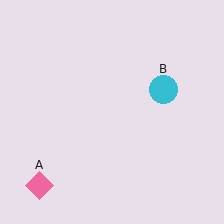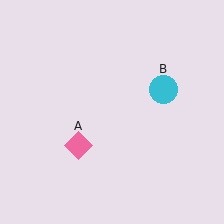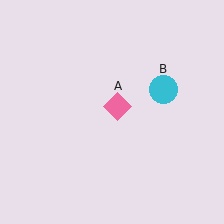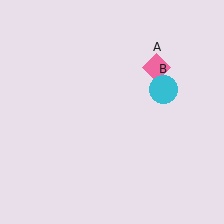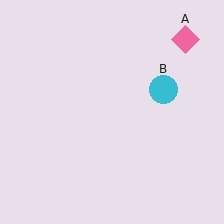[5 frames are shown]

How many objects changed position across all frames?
1 object changed position: pink diamond (object A).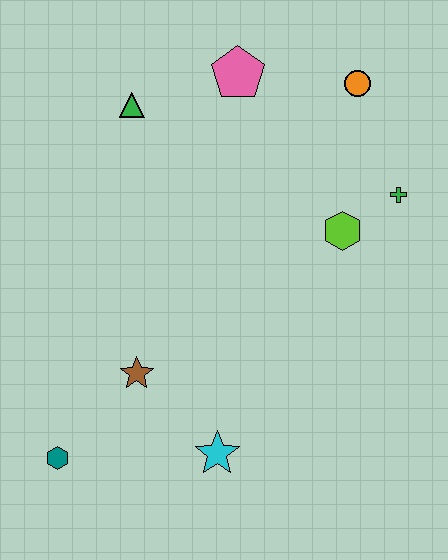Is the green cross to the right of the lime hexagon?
Yes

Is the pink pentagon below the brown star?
No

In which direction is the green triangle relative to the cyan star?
The green triangle is above the cyan star.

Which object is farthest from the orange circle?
The teal hexagon is farthest from the orange circle.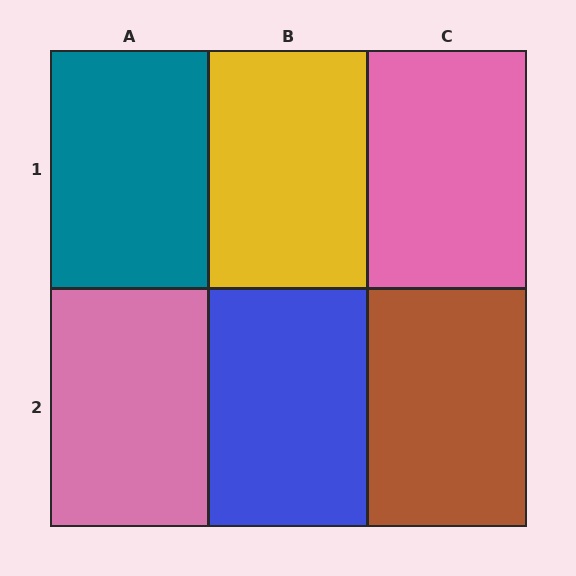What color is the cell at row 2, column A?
Pink.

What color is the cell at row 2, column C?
Brown.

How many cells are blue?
1 cell is blue.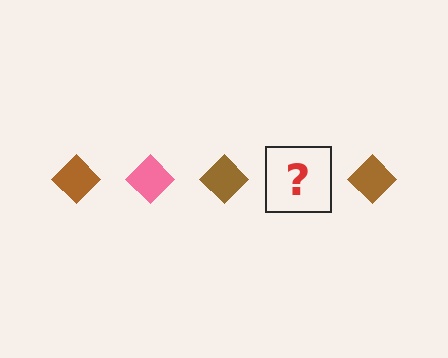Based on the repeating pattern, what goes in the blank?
The blank should be a pink diamond.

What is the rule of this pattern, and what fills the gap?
The rule is that the pattern cycles through brown, pink diamonds. The gap should be filled with a pink diamond.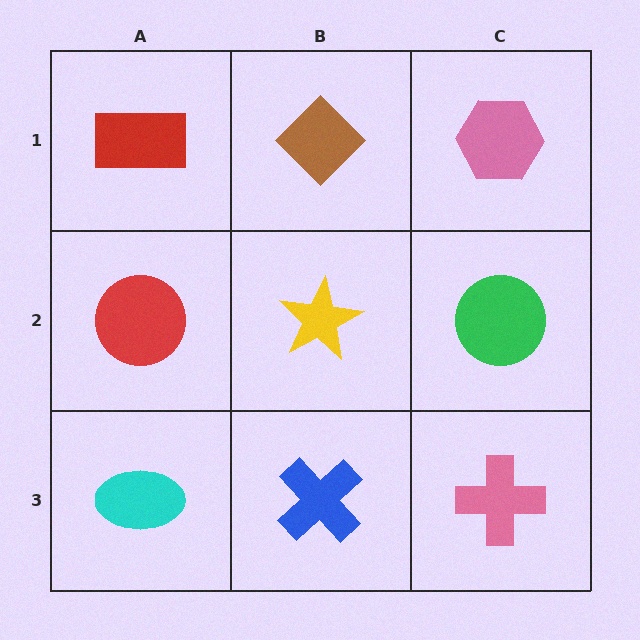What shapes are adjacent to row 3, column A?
A red circle (row 2, column A), a blue cross (row 3, column B).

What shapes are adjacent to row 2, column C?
A pink hexagon (row 1, column C), a pink cross (row 3, column C), a yellow star (row 2, column B).